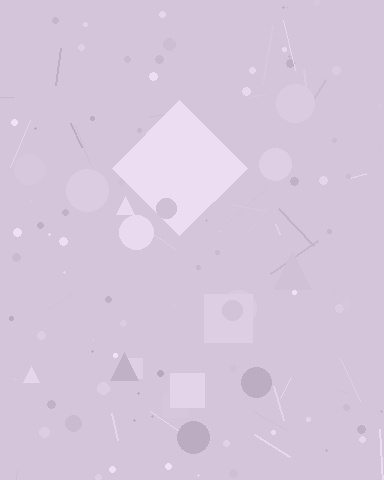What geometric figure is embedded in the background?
A diamond is embedded in the background.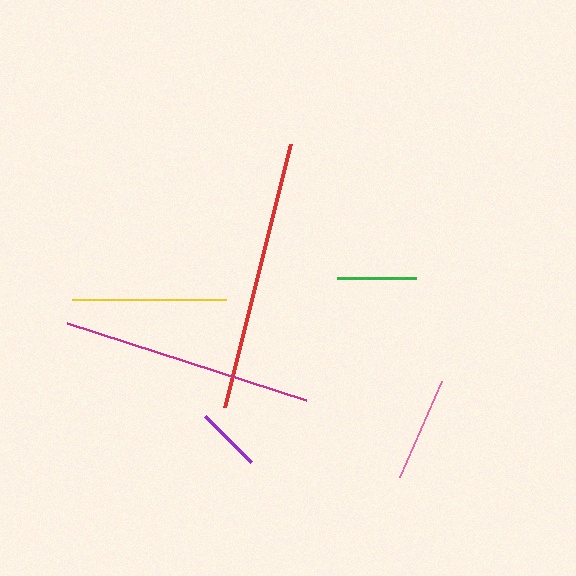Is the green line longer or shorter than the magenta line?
The magenta line is longer than the green line.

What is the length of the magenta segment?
The magenta segment is approximately 252 pixels long.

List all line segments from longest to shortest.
From longest to shortest: red, magenta, yellow, pink, green, purple.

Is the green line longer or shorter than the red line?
The red line is longer than the green line.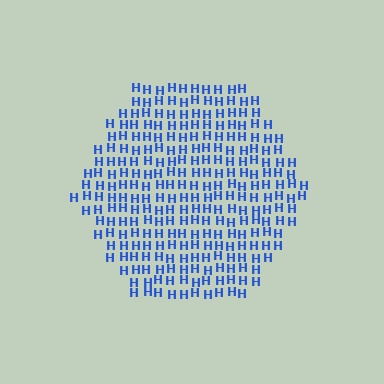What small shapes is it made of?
It is made of small letter H's.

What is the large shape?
The large shape is a hexagon.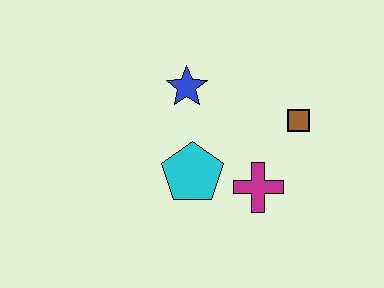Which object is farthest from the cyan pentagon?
The brown square is farthest from the cyan pentagon.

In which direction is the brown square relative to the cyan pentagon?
The brown square is to the right of the cyan pentagon.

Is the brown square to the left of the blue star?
No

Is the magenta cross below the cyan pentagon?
Yes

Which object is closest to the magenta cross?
The cyan pentagon is closest to the magenta cross.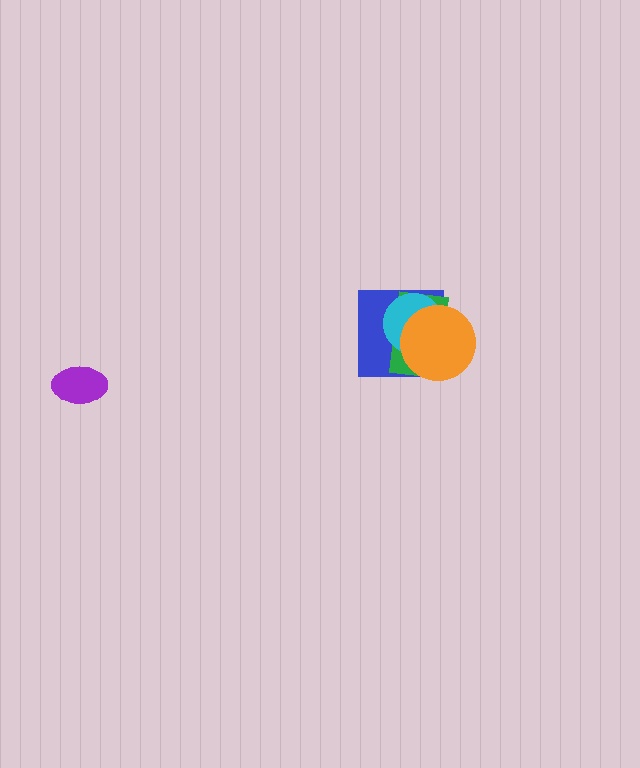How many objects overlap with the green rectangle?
3 objects overlap with the green rectangle.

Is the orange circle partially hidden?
No, no other shape covers it.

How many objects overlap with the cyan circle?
3 objects overlap with the cyan circle.